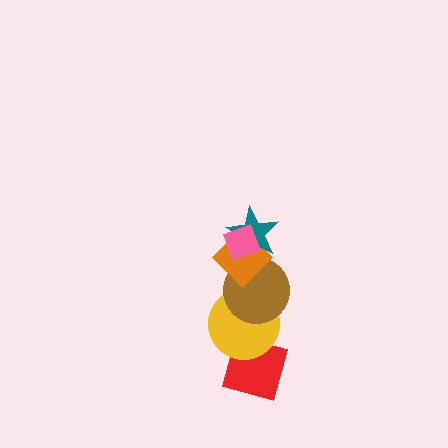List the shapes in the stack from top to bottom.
From top to bottom: the pink diamond, the teal star, the orange diamond, the brown circle, the yellow circle, the red diamond.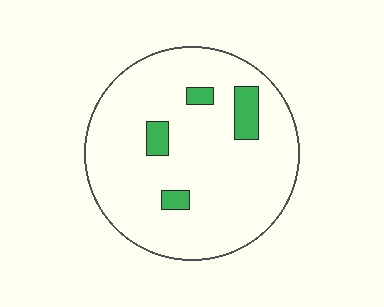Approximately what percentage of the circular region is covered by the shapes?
Approximately 10%.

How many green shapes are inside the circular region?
4.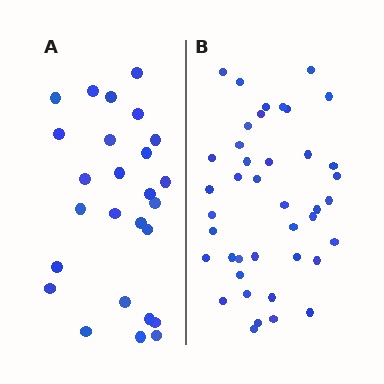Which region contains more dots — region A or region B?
Region B (the right region) has more dots.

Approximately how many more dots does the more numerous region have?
Region B has approximately 15 more dots than region A.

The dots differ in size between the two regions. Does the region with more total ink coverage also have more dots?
No. Region A has more total ink coverage because its dots are larger, but region B actually contains more individual dots. Total area can be misleading — the number of items is what matters here.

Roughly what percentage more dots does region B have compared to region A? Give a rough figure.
About 60% more.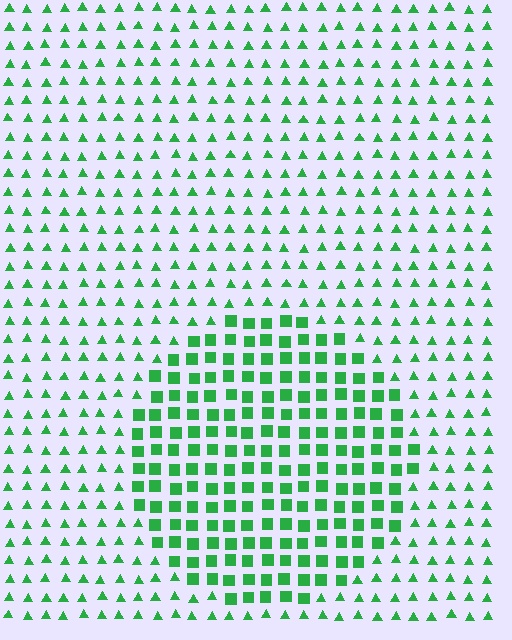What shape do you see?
I see a circle.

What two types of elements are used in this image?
The image uses squares inside the circle region and triangles outside it.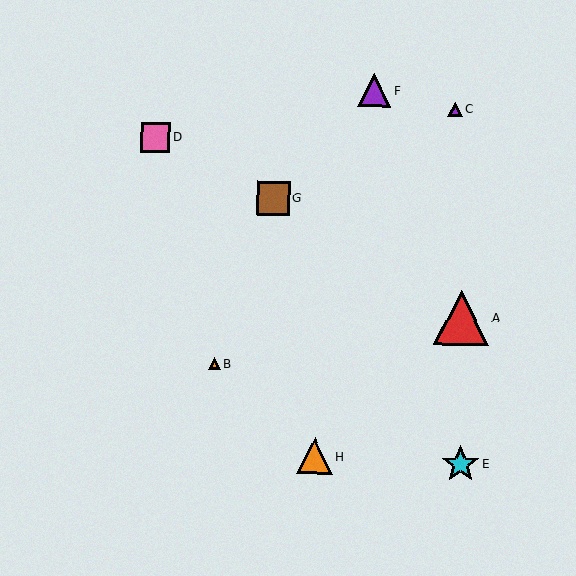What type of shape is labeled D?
Shape D is a pink square.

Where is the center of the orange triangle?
The center of the orange triangle is at (214, 363).